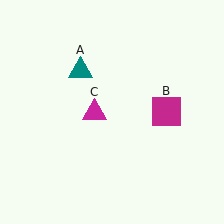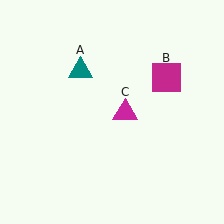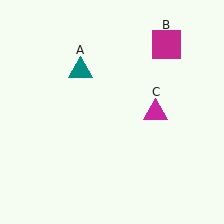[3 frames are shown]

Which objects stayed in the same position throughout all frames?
Teal triangle (object A) remained stationary.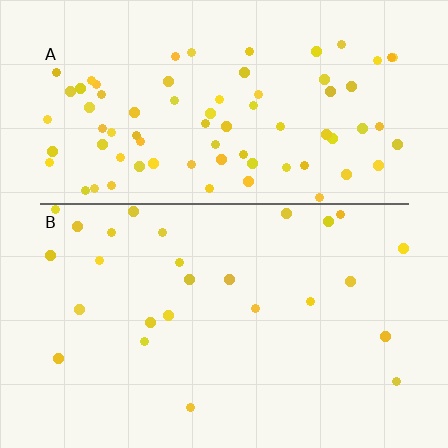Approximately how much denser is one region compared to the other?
Approximately 3.0× — region A over region B.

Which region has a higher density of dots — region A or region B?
A (the top).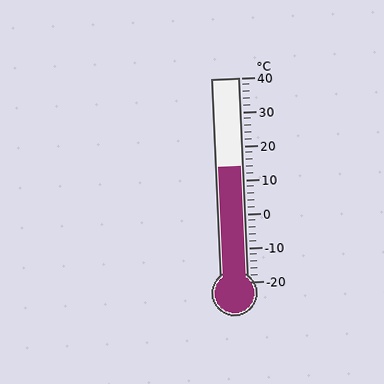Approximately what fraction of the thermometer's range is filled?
The thermometer is filled to approximately 55% of its range.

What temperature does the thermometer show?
The thermometer shows approximately 14°C.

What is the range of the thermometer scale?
The thermometer scale ranges from -20°C to 40°C.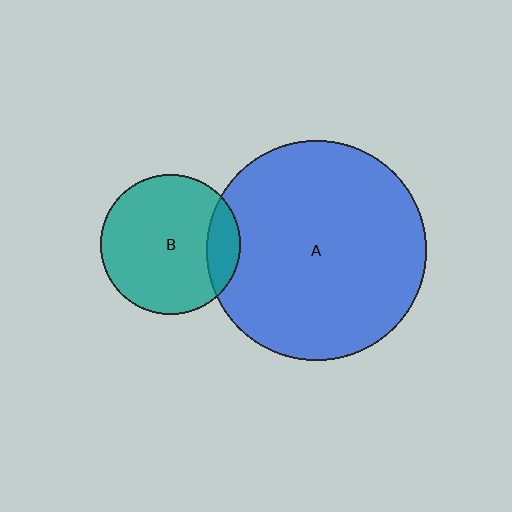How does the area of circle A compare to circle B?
Approximately 2.5 times.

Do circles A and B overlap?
Yes.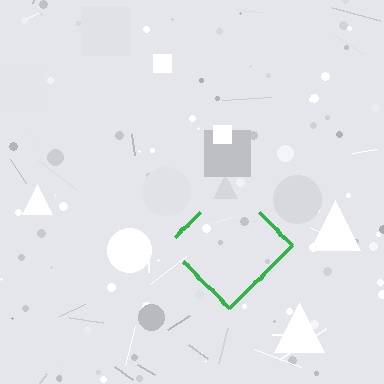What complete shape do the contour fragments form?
The contour fragments form a diamond.